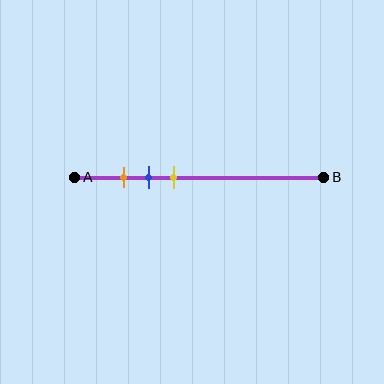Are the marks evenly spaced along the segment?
Yes, the marks are approximately evenly spaced.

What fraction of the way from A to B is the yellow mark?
The yellow mark is approximately 40% (0.4) of the way from A to B.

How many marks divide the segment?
There are 3 marks dividing the segment.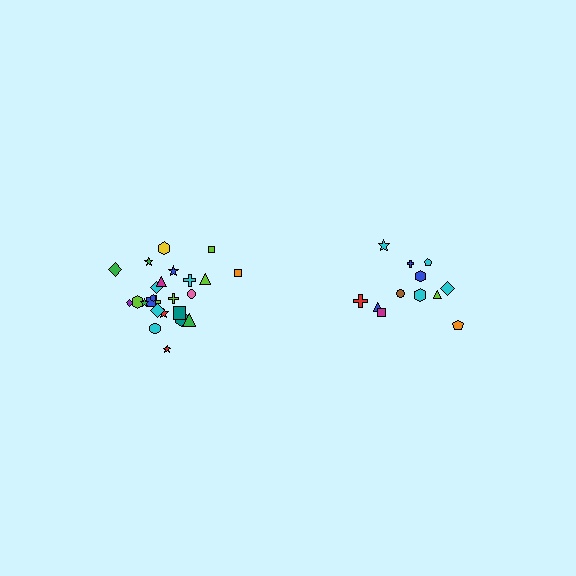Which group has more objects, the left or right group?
The left group.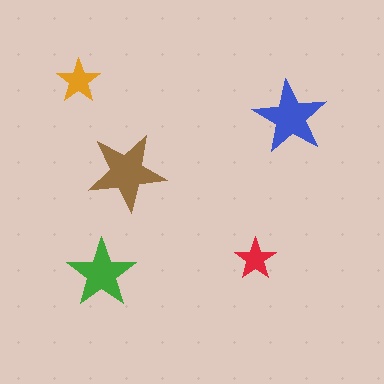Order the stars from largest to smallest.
the brown one, the blue one, the green one, the orange one, the red one.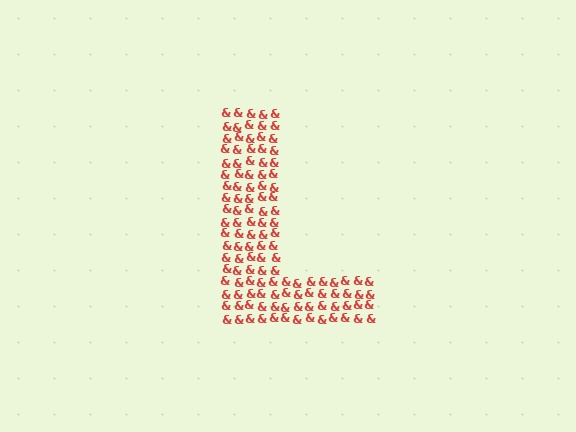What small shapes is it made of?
It is made of small ampersands.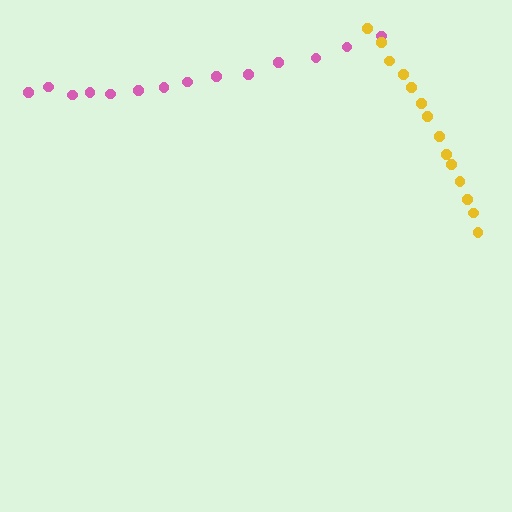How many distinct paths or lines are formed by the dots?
There are 2 distinct paths.